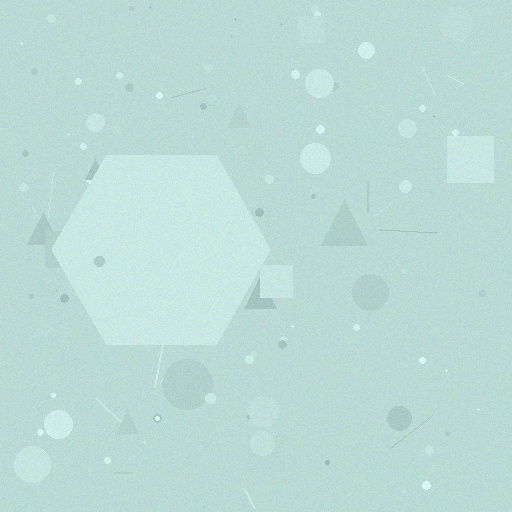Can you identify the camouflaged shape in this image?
The camouflaged shape is a hexagon.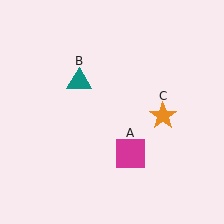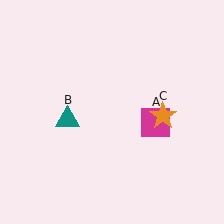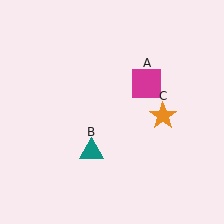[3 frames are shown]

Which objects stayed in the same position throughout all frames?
Orange star (object C) remained stationary.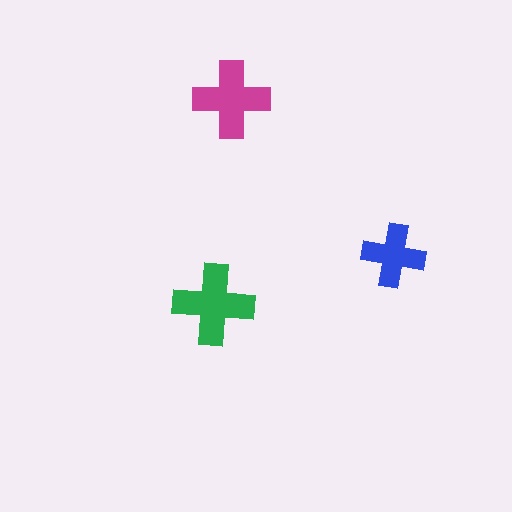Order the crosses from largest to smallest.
the green one, the magenta one, the blue one.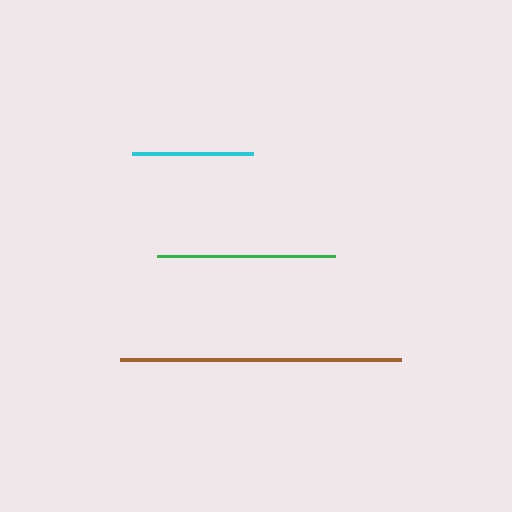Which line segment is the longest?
The brown line is the longest at approximately 282 pixels.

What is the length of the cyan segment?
The cyan segment is approximately 120 pixels long.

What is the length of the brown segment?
The brown segment is approximately 282 pixels long.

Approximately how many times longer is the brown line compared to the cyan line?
The brown line is approximately 2.3 times the length of the cyan line.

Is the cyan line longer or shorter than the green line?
The green line is longer than the cyan line.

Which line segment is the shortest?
The cyan line is the shortest at approximately 120 pixels.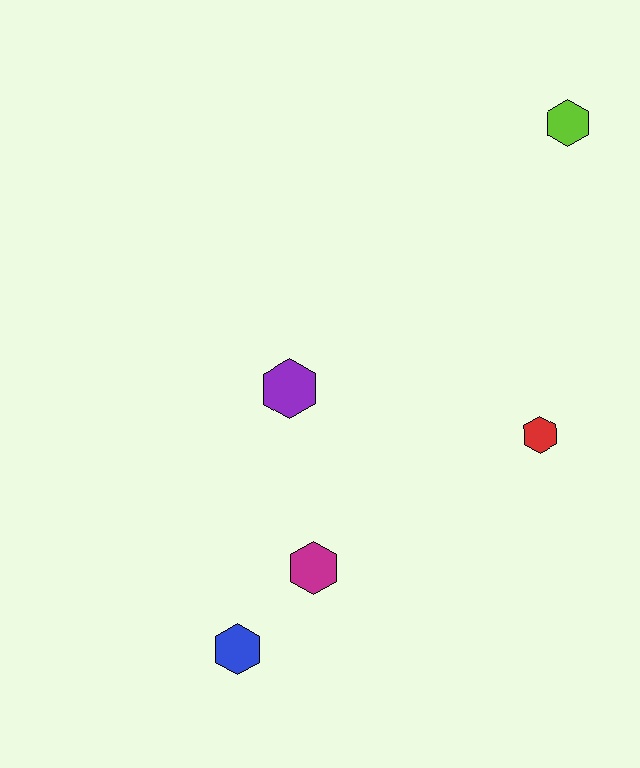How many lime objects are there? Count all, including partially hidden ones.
There is 1 lime object.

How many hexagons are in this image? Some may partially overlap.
There are 5 hexagons.